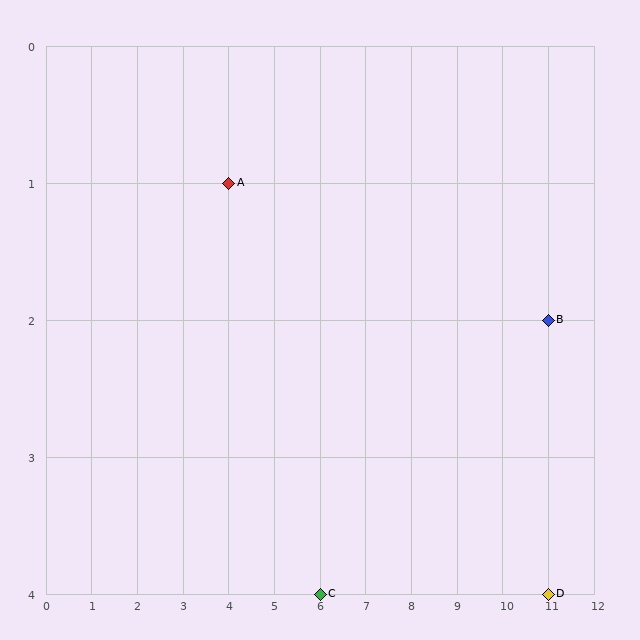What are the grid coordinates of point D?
Point D is at grid coordinates (11, 4).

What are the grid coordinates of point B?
Point B is at grid coordinates (11, 2).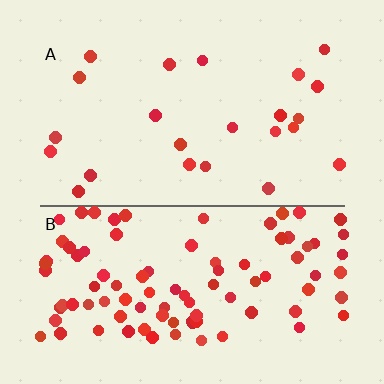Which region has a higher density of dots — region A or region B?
B (the bottom).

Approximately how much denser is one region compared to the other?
Approximately 4.1× — region B over region A.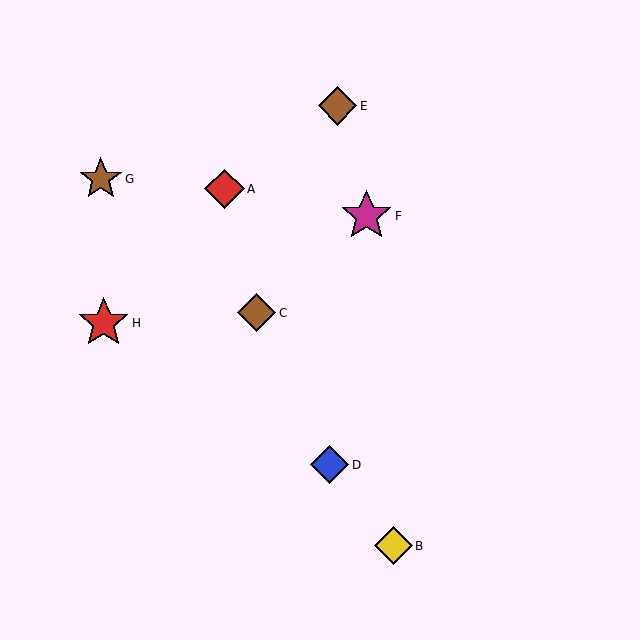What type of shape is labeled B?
Shape B is a yellow diamond.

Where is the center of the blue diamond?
The center of the blue diamond is at (330, 465).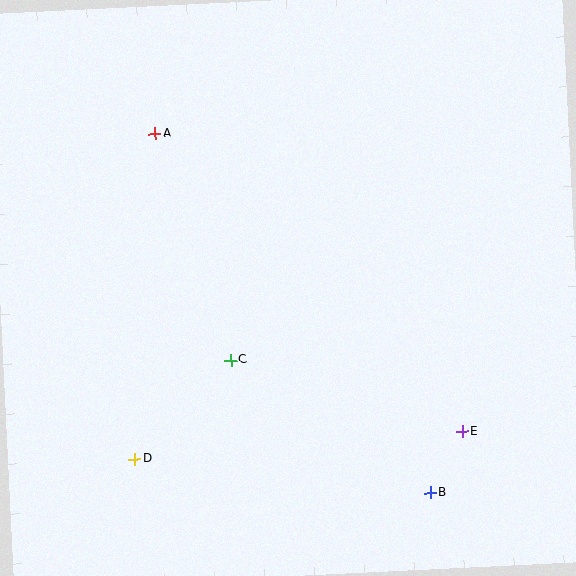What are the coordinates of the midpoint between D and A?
The midpoint between D and A is at (145, 296).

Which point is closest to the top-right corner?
Point A is closest to the top-right corner.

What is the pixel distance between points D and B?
The distance between D and B is 297 pixels.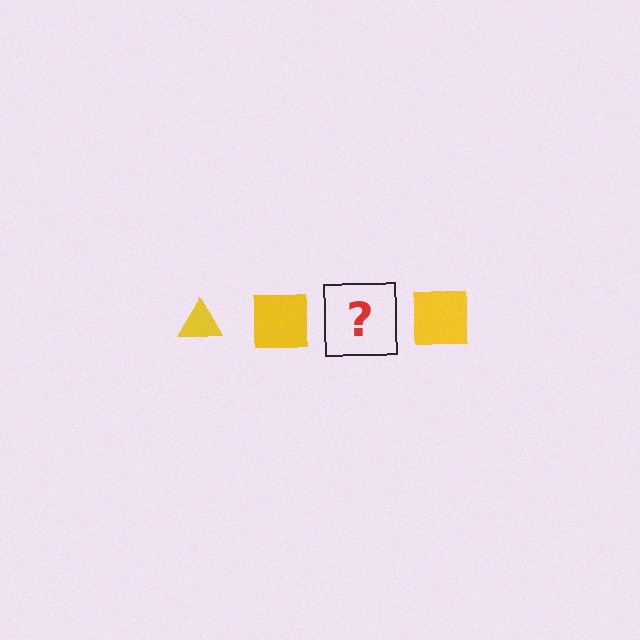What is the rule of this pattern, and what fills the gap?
The rule is that the pattern cycles through triangle, square shapes in yellow. The gap should be filled with a yellow triangle.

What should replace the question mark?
The question mark should be replaced with a yellow triangle.